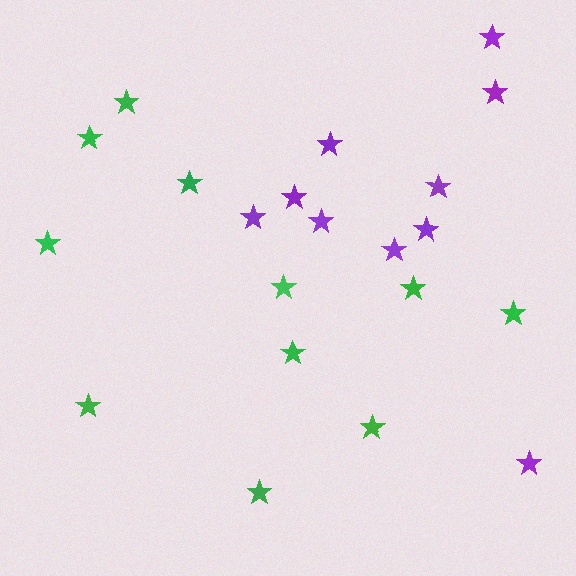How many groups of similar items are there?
There are 2 groups: one group of purple stars (10) and one group of green stars (11).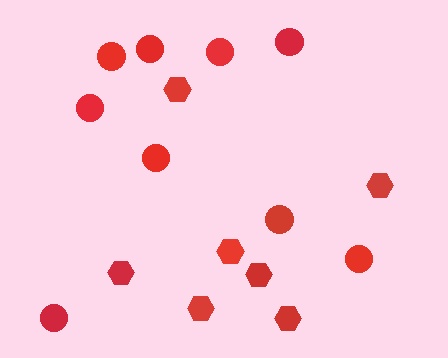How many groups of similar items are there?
There are 2 groups: one group of hexagons (7) and one group of circles (9).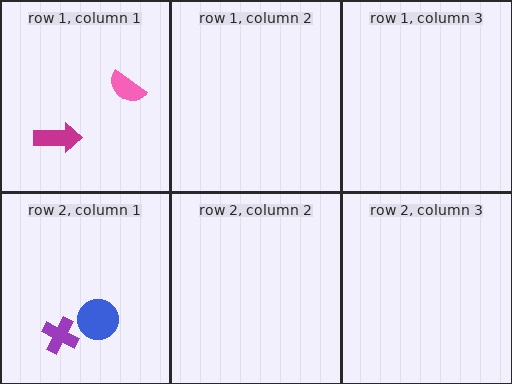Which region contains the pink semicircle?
The row 1, column 1 region.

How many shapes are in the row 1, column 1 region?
2.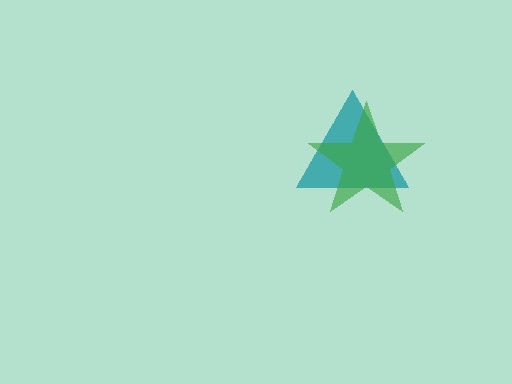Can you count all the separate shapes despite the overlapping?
Yes, there are 2 separate shapes.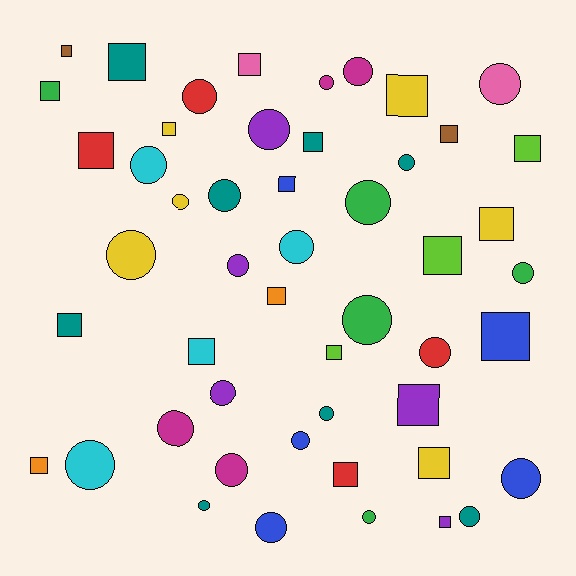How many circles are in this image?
There are 27 circles.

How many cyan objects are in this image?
There are 4 cyan objects.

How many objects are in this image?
There are 50 objects.